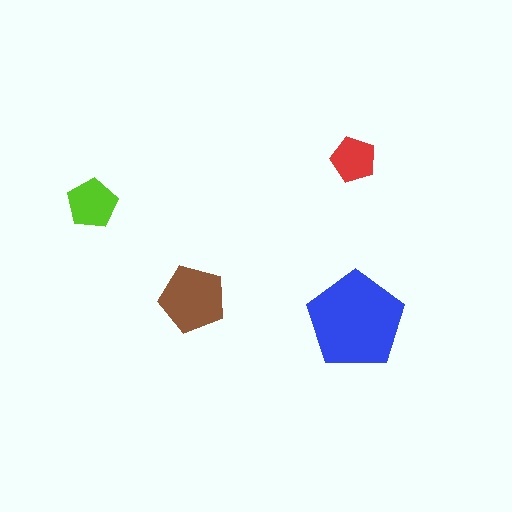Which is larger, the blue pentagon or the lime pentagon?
The blue one.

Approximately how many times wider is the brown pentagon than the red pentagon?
About 1.5 times wider.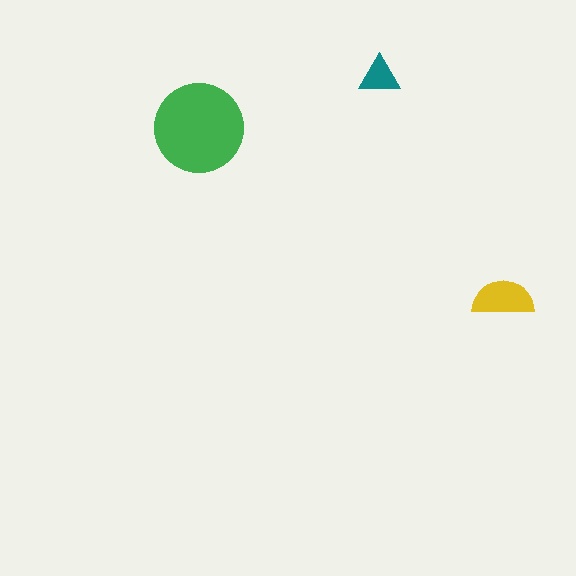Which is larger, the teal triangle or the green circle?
The green circle.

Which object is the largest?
The green circle.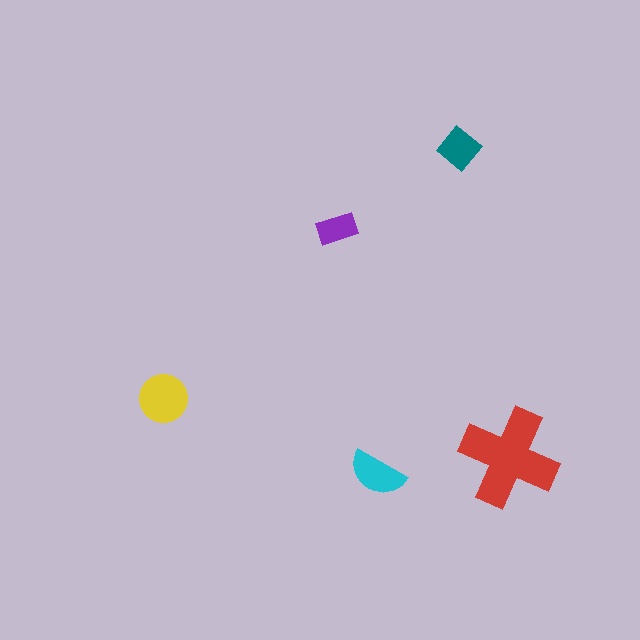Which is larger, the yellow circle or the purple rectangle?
The yellow circle.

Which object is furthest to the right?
The red cross is rightmost.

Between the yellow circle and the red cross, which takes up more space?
The red cross.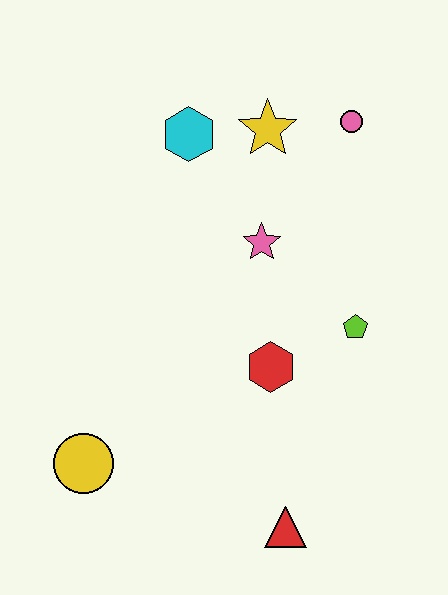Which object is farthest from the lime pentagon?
The yellow circle is farthest from the lime pentagon.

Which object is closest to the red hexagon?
The lime pentagon is closest to the red hexagon.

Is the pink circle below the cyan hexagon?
No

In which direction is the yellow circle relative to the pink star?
The yellow circle is below the pink star.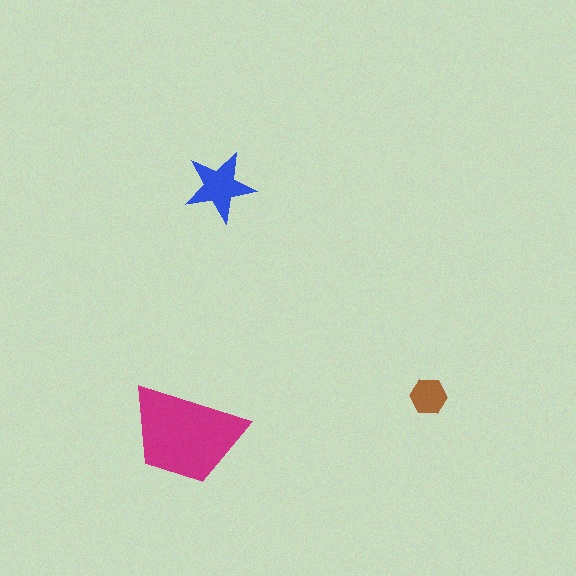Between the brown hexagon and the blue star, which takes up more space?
The blue star.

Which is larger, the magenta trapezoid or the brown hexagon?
The magenta trapezoid.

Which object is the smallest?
The brown hexagon.